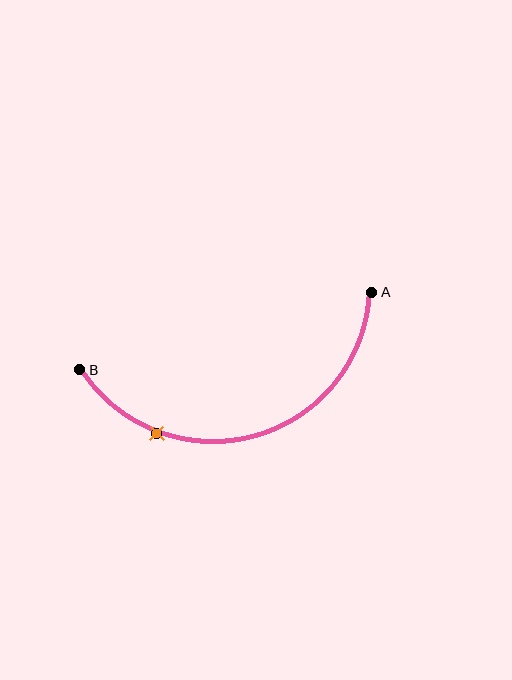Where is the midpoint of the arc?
The arc midpoint is the point on the curve farthest from the straight line joining A and B. It sits below that line.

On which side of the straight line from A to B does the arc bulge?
The arc bulges below the straight line connecting A and B.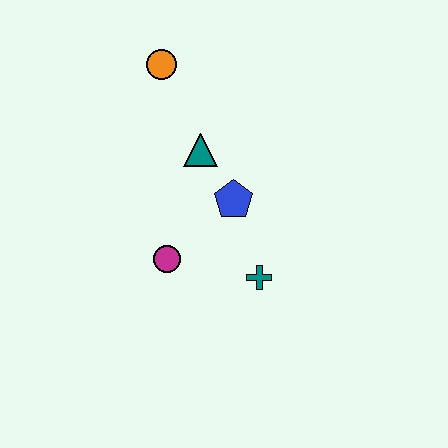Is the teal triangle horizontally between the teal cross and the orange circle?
Yes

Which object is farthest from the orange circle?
The teal cross is farthest from the orange circle.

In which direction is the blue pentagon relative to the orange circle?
The blue pentagon is below the orange circle.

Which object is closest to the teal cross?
The blue pentagon is closest to the teal cross.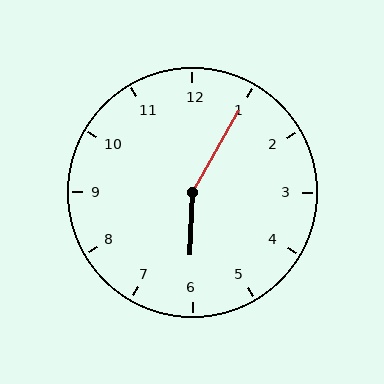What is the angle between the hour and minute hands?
Approximately 152 degrees.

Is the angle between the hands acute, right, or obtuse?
It is obtuse.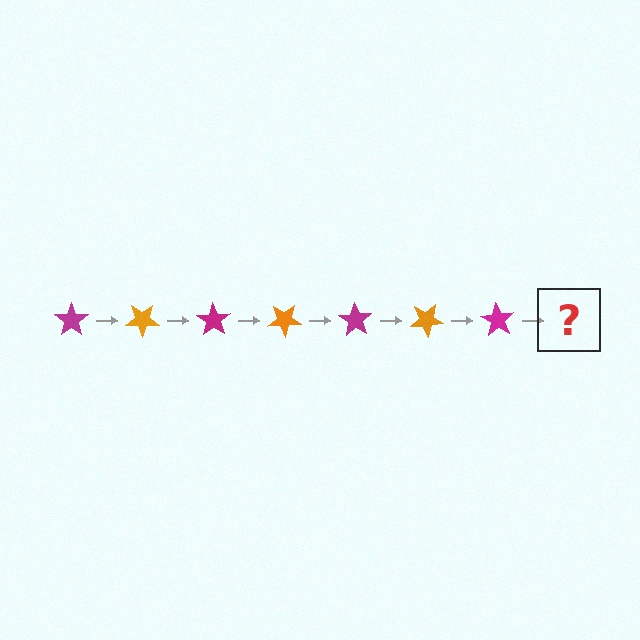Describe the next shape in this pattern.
It should be an orange star, rotated 245 degrees from the start.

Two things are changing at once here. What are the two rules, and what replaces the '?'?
The two rules are that it rotates 35 degrees each step and the color cycles through magenta and orange. The '?' should be an orange star, rotated 245 degrees from the start.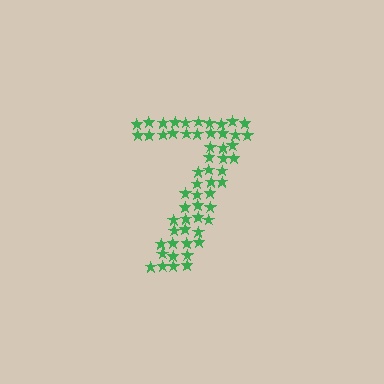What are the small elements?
The small elements are stars.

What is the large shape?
The large shape is the digit 7.